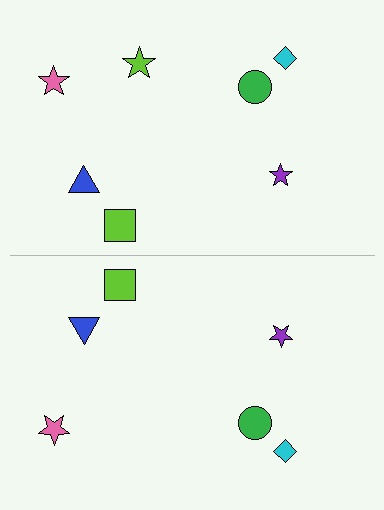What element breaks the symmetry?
A lime star is missing from the bottom side.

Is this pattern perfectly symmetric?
No, the pattern is not perfectly symmetric. A lime star is missing from the bottom side.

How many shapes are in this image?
There are 13 shapes in this image.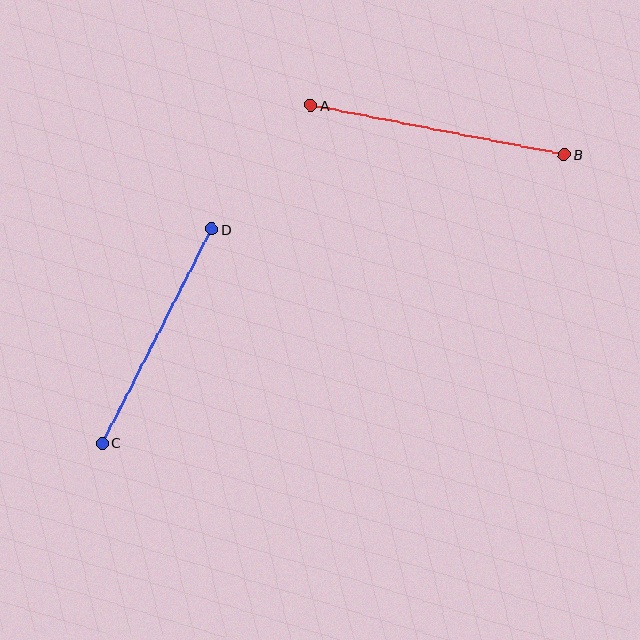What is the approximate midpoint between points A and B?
The midpoint is at approximately (437, 130) pixels.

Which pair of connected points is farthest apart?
Points A and B are farthest apart.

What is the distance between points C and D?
The distance is approximately 240 pixels.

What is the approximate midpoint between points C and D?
The midpoint is at approximately (157, 336) pixels.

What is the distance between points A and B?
The distance is approximately 258 pixels.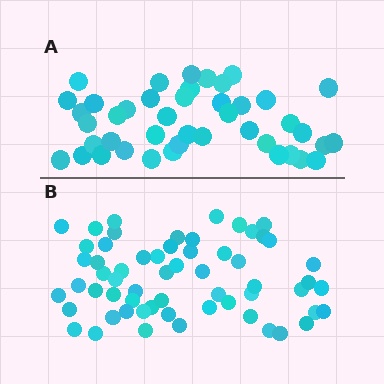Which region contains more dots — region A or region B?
Region B (the bottom region) has more dots.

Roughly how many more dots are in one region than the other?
Region B has approximately 15 more dots than region A.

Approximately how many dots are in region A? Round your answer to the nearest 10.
About 40 dots. (The exact count is 43, which rounds to 40.)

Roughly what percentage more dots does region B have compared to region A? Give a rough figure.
About 40% more.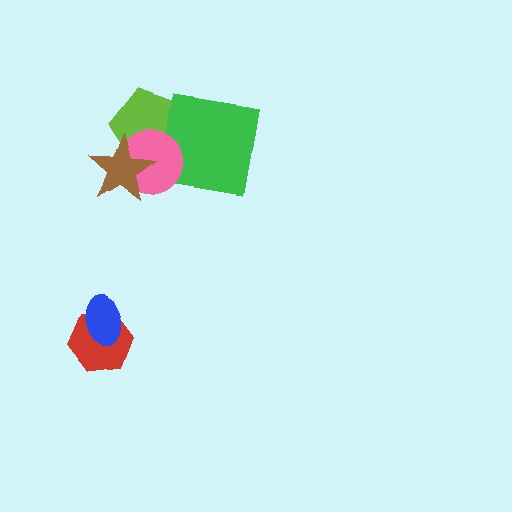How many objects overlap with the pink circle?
3 objects overlap with the pink circle.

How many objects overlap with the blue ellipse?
1 object overlaps with the blue ellipse.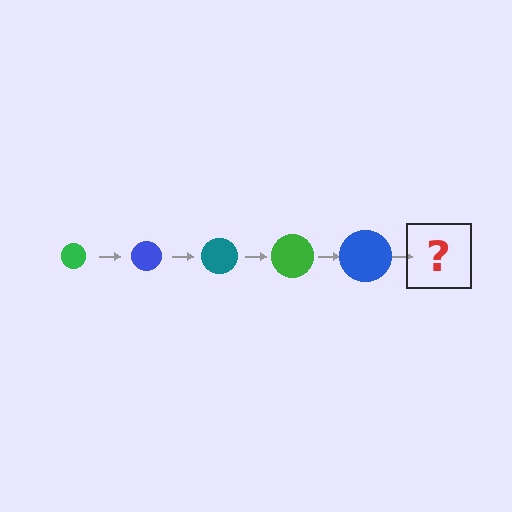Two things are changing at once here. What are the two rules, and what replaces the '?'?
The two rules are that the circle grows larger each step and the color cycles through green, blue, and teal. The '?' should be a teal circle, larger than the previous one.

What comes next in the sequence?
The next element should be a teal circle, larger than the previous one.